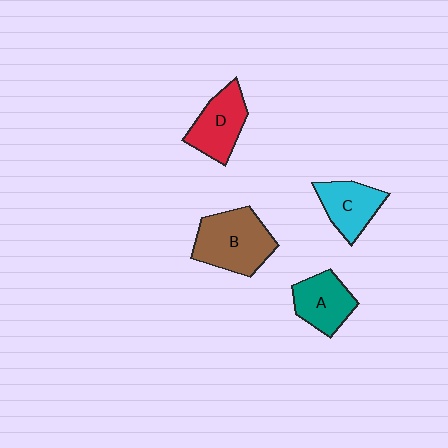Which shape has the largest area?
Shape B (brown).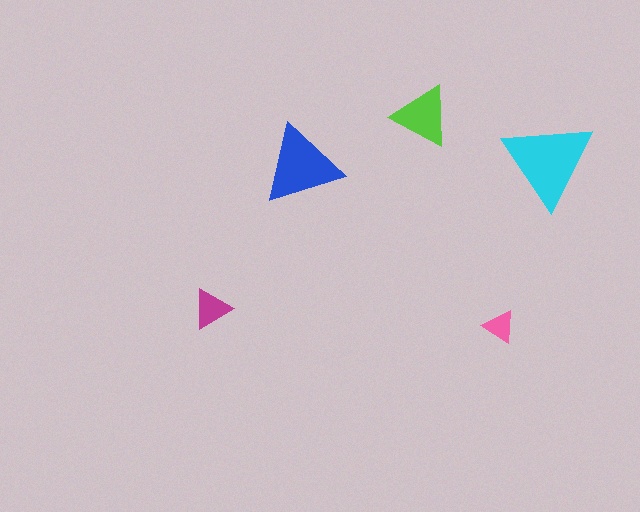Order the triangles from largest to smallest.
the cyan one, the blue one, the lime one, the magenta one, the pink one.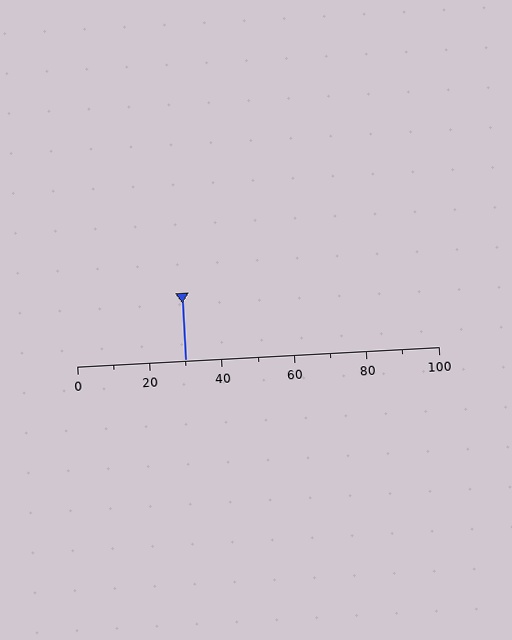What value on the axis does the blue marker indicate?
The marker indicates approximately 30.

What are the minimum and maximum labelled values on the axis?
The axis runs from 0 to 100.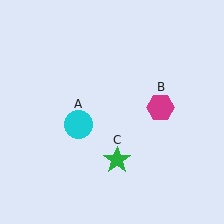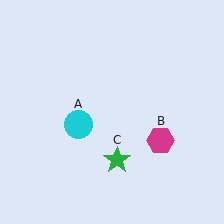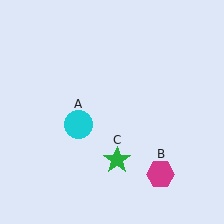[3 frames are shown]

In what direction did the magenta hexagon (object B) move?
The magenta hexagon (object B) moved down.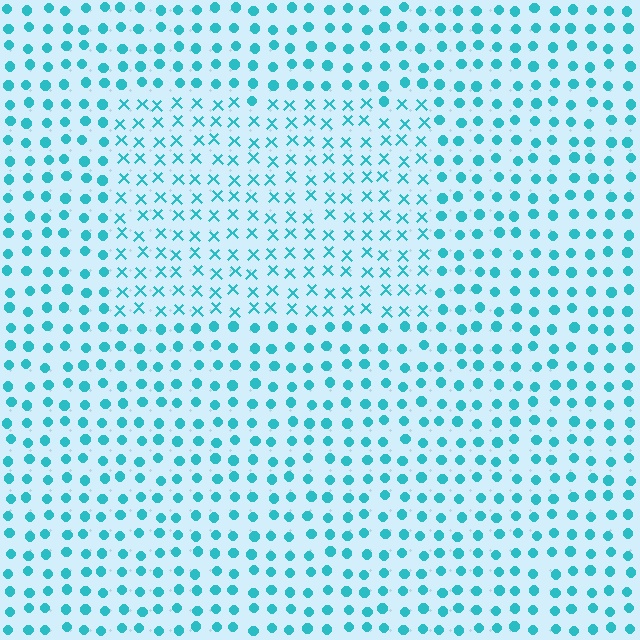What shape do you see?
I see a rectangle.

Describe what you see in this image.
The image is filled with small cyan elements arranged in a uniform grid. A rectangle-shaped region contains X marks, while the surrounding area contains circles. The boundary is defined purely by the change in element shape.